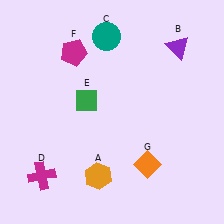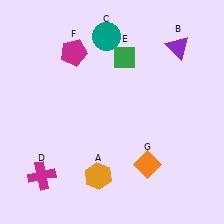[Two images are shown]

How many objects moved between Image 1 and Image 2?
1 object moved between the two images.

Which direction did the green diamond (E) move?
The green diamond (E) moved up.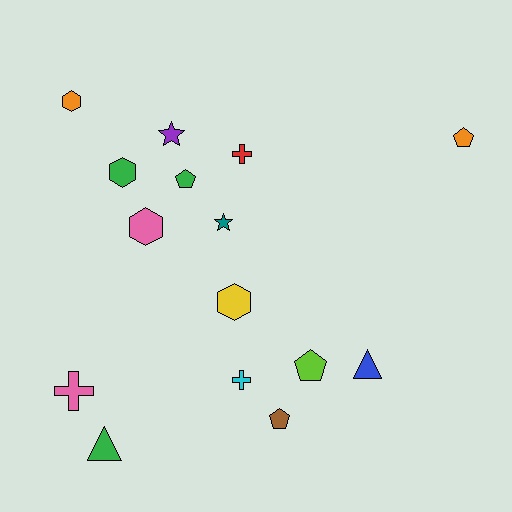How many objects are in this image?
There are 15 objects.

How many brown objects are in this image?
There is 1 brown object.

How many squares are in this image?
There are no squares.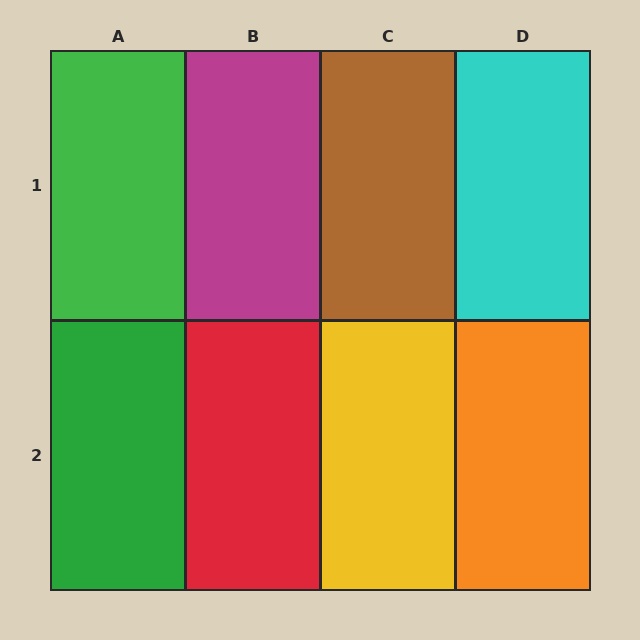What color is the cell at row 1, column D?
Cyan.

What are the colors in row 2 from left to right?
Green, red, yellow, orange.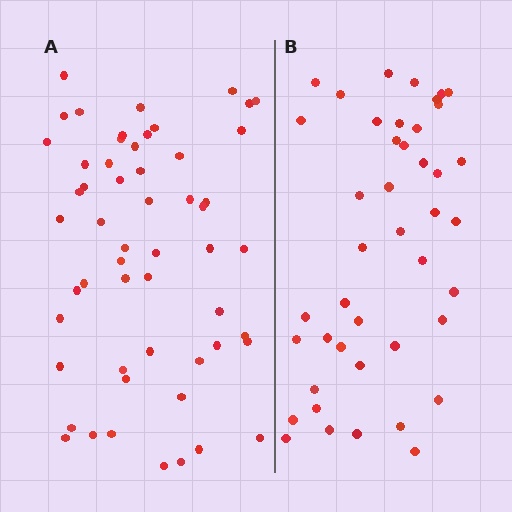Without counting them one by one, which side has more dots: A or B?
Region A (the left region) has more dots.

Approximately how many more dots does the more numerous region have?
Region A has roughly 12 or so more dots than region B.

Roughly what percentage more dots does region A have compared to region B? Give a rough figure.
About 30% more.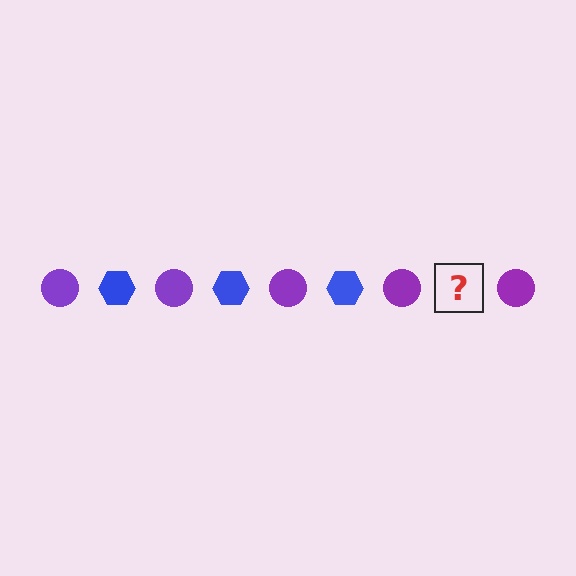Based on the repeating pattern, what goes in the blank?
The blank should be a blue hexagon.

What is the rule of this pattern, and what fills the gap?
The rule is that the pattern alternates between purple circle and blue hexagon. The gap should be filled with a blue hexagon.